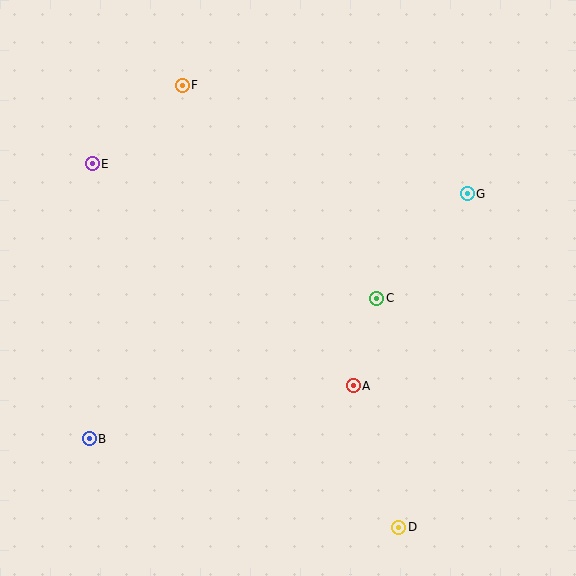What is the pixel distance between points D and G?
The distance between D and G is 341 pixels.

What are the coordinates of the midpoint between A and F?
The midpoint between A and F is at (268, 235).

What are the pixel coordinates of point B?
Point B is at (89, 439).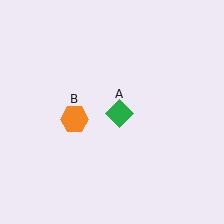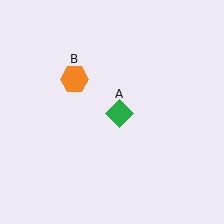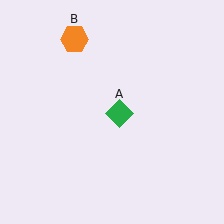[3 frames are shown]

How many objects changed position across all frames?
1 object changed position: orange hexagon (object B).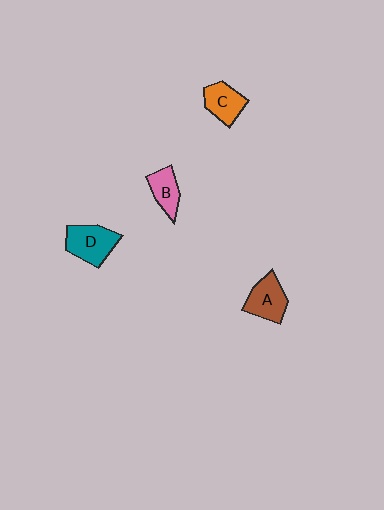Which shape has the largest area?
Shape D (teal).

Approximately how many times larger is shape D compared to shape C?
Approximately 1.3 times.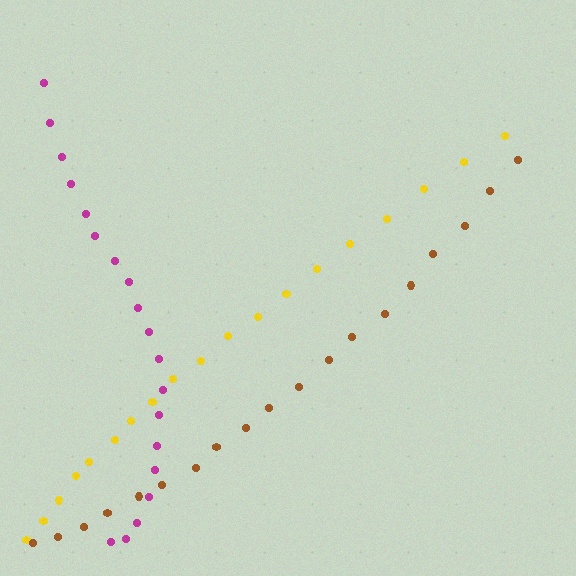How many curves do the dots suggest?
There are 3 distinct paths.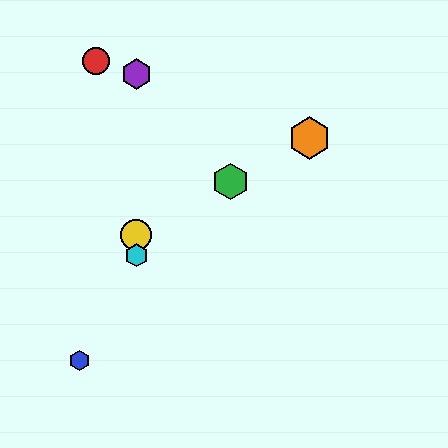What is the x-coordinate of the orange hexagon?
The orange hexagon is at x≈310.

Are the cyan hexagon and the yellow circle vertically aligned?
Yes, both are at x≈136.